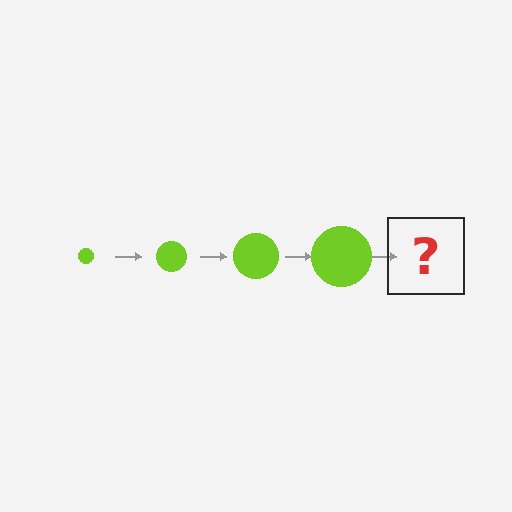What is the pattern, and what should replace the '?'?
The pattern is that the circle gets progressively larger each step. The '?' should be a lime circle, larger than the previous one.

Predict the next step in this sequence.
The next step is a lime circle, larger than the previous one.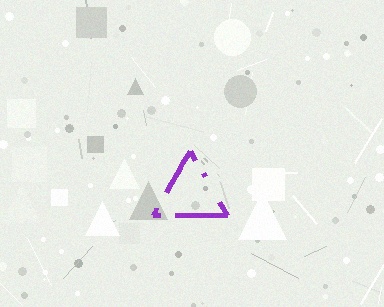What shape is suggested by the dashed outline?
The dashed outline suggests a triangle.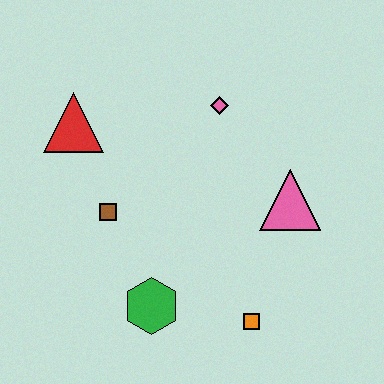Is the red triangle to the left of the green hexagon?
Yes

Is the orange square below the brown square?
Yes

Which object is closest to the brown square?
The red triangle is closest to the brown square.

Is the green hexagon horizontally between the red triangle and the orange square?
Yes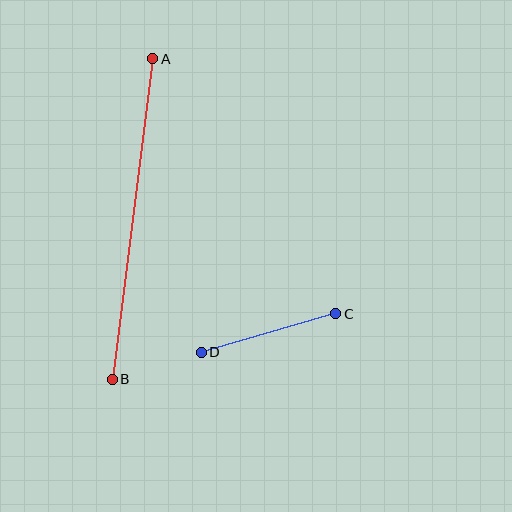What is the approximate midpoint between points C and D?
The midpoint is at approximately (268, 333) pixels.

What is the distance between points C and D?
The distance is approximately 140 pixels.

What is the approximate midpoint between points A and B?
The midpoint is at approximately (132, 219) pixels.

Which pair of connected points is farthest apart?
Points A and B are farthest apart.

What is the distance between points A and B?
The distance is approximately 323 pixels.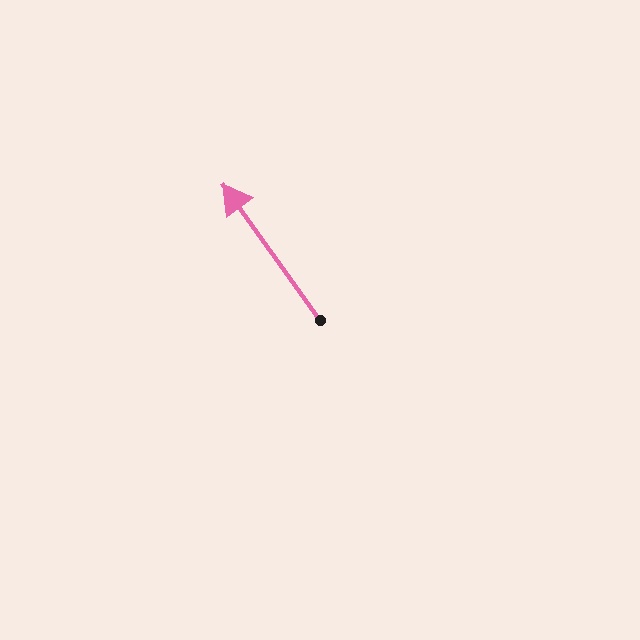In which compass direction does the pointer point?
Northwest.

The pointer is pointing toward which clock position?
Roughly 11 o'clock.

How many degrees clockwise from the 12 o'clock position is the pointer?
Approximately 325 degrees.